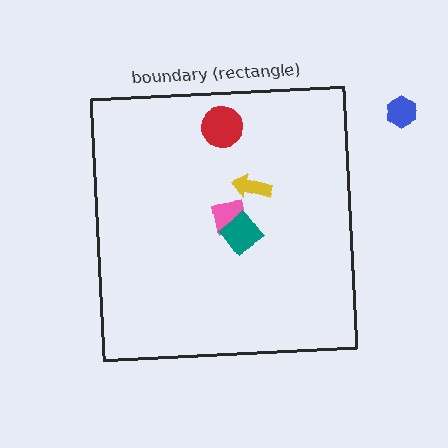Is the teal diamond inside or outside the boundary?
Inside.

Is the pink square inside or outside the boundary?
Inside.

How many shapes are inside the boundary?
4 inside, 1 outside.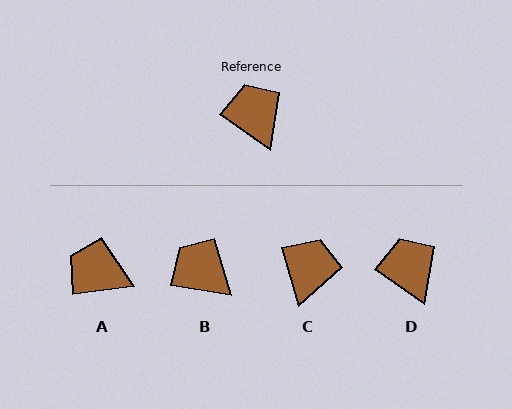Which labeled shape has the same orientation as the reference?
D.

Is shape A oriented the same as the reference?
No, it is off by about 43 degrees.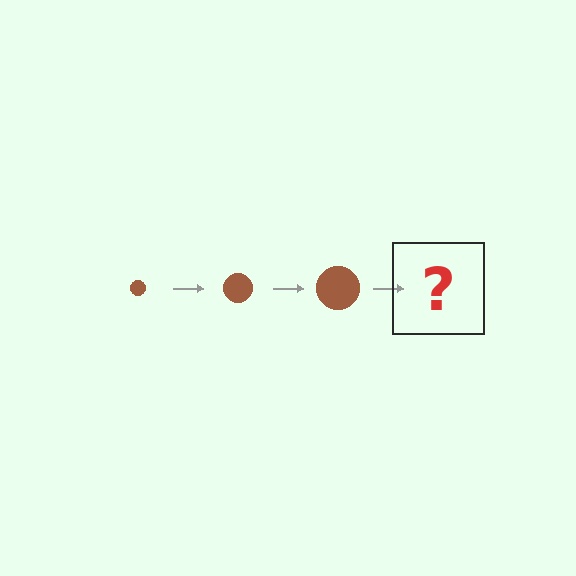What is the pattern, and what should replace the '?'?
The pattern is that the circle gets progressively larger each step. The '?' should be a brown circle, larger than the previous one.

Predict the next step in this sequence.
The next step is a brown circle, larger than the previous one.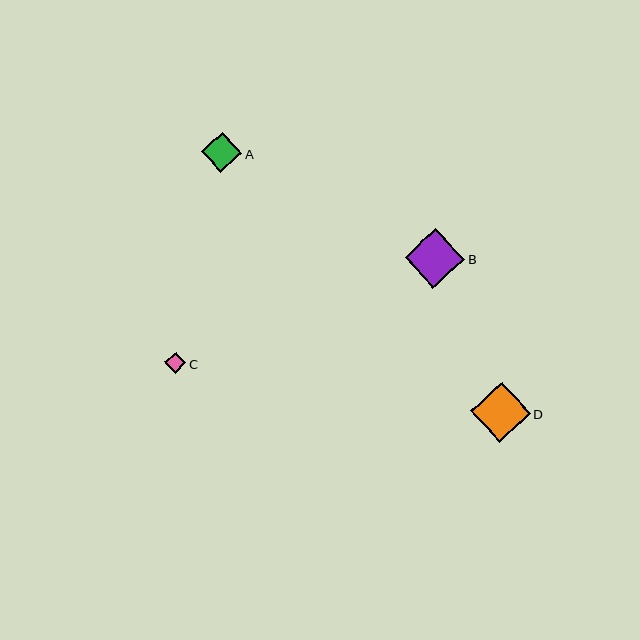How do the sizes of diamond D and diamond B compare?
Diamond D and diamond B are approximately the same size.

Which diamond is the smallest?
Diamond C is the smallest with a size of approximately 21 pixels.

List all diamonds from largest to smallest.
From largest to smallest: D, B, A, C.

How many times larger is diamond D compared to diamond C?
Diamond D is approximately 2.8 times the size of diamond C.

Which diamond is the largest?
Diamond D is the largest with a size of approximately 60 pixels.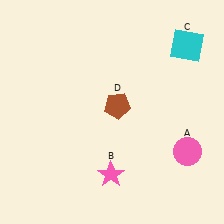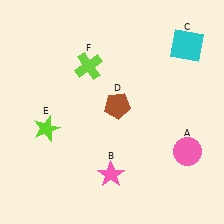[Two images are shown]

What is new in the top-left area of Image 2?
A lime cross (F) was added in the top-left area of Image 2.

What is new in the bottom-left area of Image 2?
A lime star (E) was added in the bottom-left area of Image 2.